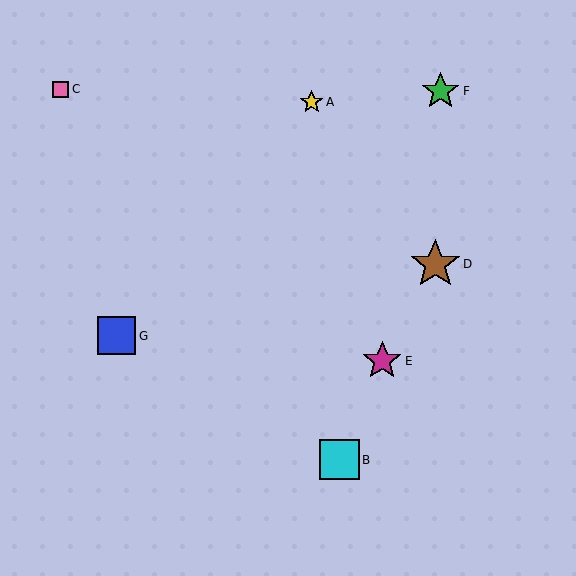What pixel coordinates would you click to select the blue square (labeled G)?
Click at (117, 336) to select the blue square G.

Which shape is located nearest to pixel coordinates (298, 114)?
The yellow star (labeled A) at (312, 102) is nearest to that location.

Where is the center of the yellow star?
The center of the yellow star is at (312, 102).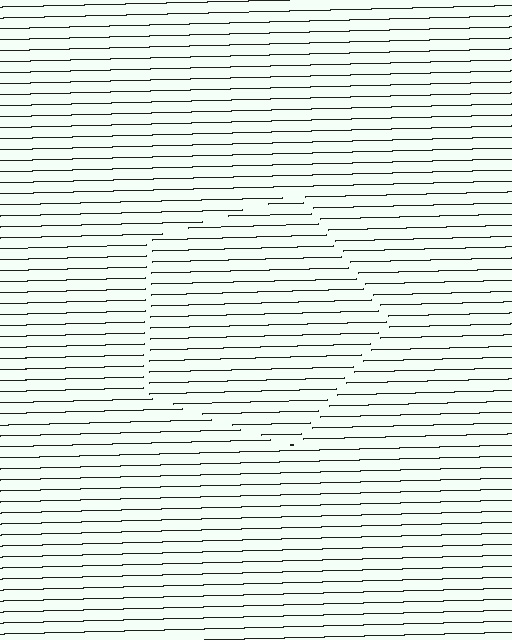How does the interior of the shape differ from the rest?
The interior of the shape contains the same grating, shifted by half a period — the contour is defined by the phase discontinuity where line-ends from the inner and outer gratings abut.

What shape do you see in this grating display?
An illusory pentagon. The interior of the shape contains the same grating, shifted by half a period — the contour is defined by the phase discontinuity where line-ends from the inner and outer gratings abut.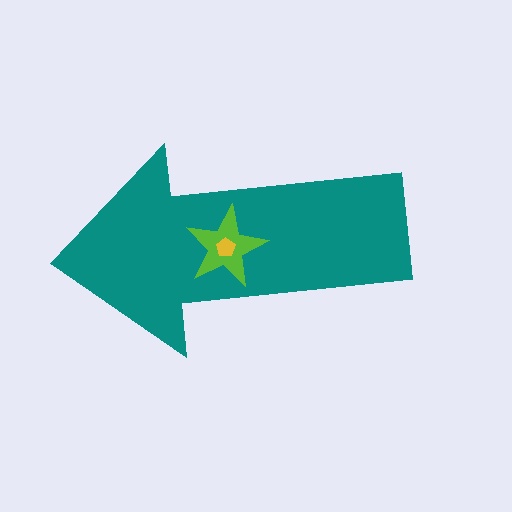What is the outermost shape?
The teal arrow.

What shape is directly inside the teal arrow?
The lime star.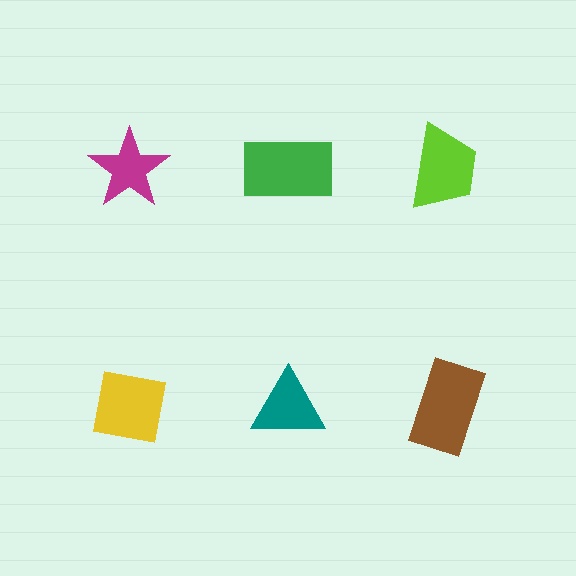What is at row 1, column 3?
A lime trapezoid.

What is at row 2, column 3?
A brown rectangle.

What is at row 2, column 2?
A teal triangle.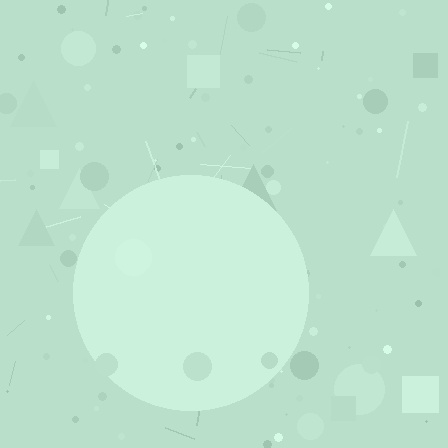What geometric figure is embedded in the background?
A circle is embedded in the background.